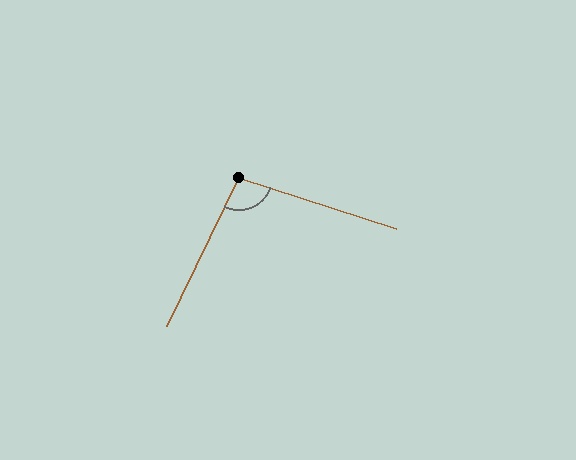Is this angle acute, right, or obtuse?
It is obtuse.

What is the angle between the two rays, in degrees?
Approximately 98 degrees.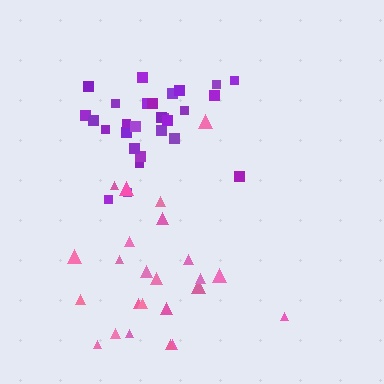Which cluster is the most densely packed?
Purple.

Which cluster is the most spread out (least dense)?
Pink.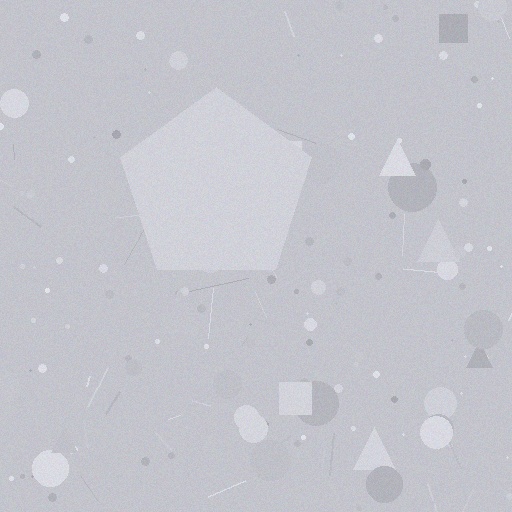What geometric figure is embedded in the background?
A pentagon is embedded in the background.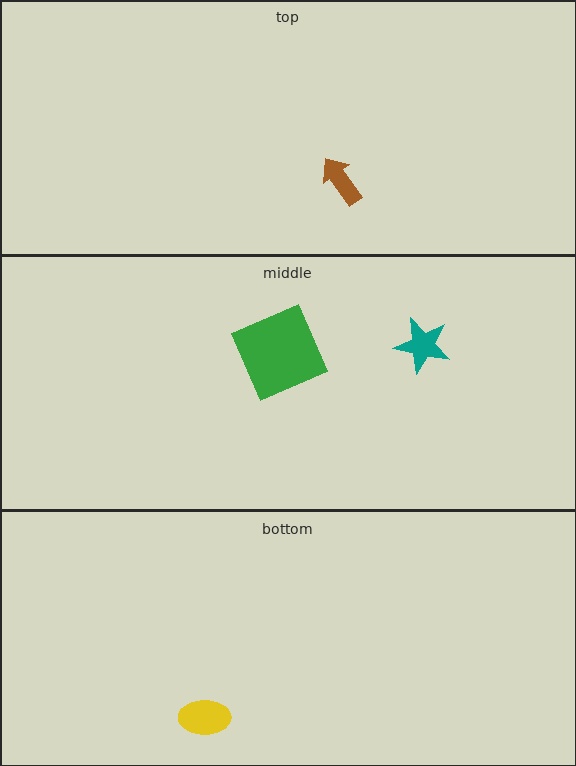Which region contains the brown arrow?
The top region.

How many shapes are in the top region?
1.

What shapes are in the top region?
The brown arrow.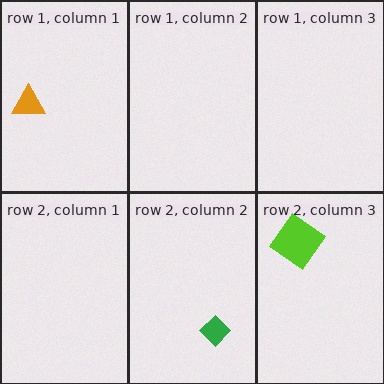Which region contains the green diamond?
The row 2, column 2 region.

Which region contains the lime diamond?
The row 2, column 3 region.